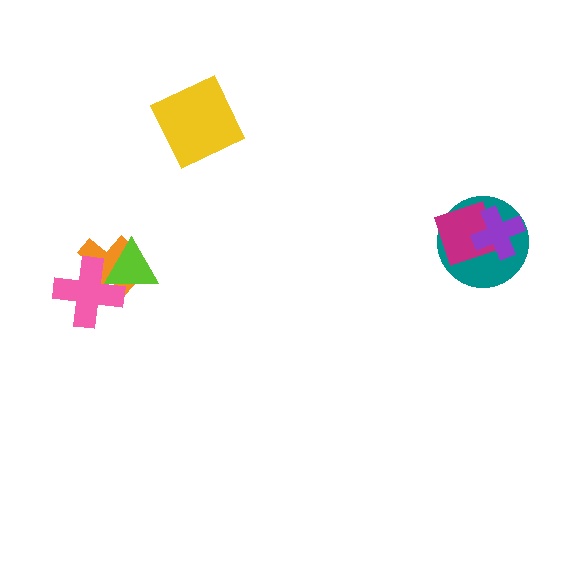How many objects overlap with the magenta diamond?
2 objects overlap with the magenta diamond.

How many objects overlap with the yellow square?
0 objects overlap with the yellow square.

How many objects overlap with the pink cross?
2 objects overlap with the pink cross.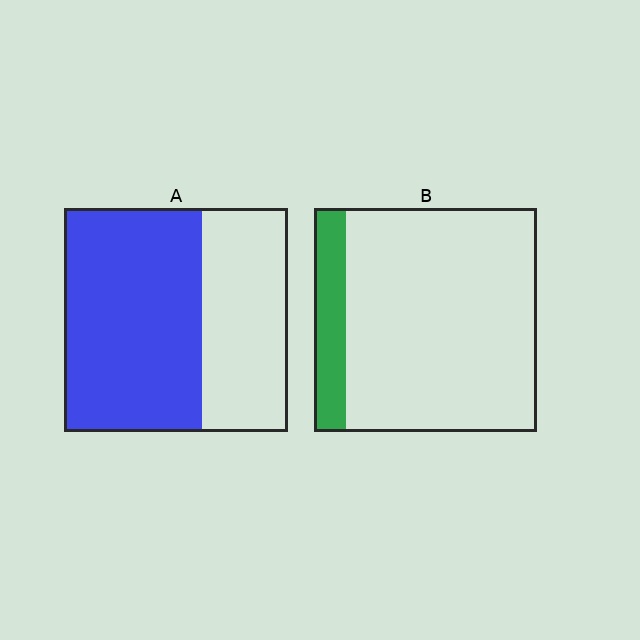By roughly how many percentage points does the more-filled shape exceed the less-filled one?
By roughly 45 percentage points (A over B).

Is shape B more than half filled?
No.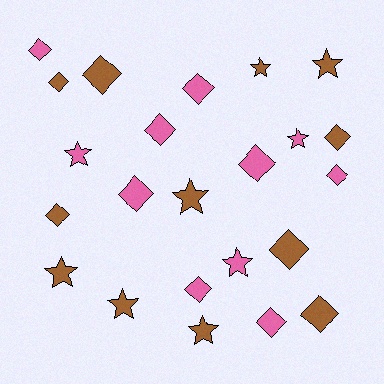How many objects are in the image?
There are 23 objects.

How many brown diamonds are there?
There are 6 brown diamonds.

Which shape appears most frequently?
Diamond, with 14 objects.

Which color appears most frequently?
Brown, with 12 objects.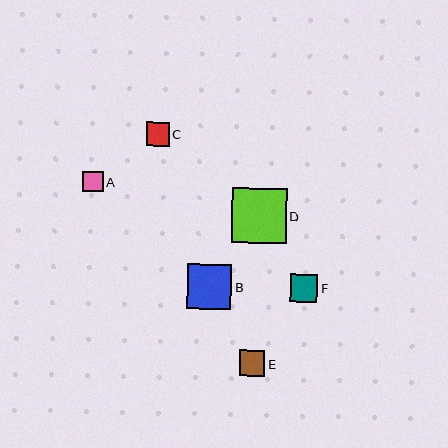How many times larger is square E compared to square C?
Square E is approximately 1.1 times the size of square C.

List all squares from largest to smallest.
From largest to smallest: D, B, F, E, C, A.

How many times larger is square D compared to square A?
Square D is approximately 2.7 times the size of square A.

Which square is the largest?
Square D is the largest with a size of approximately 55 pixels.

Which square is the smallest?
Square A is the smallest with a size of approximately 20 pixels.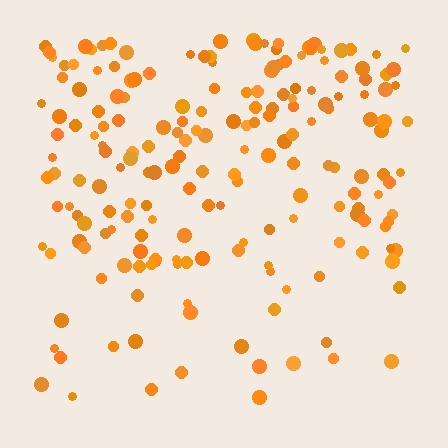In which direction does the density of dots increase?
From bottom to top, with the top side densest.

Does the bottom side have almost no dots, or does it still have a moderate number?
Still a moderate number, just noticeably fewer than the top.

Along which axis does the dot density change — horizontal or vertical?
Vertical.